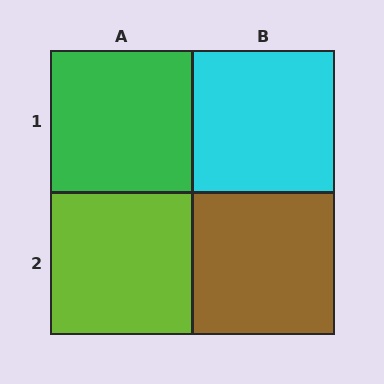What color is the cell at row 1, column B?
Cyan.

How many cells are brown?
1 cell is brown.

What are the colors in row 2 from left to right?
Lime, brown.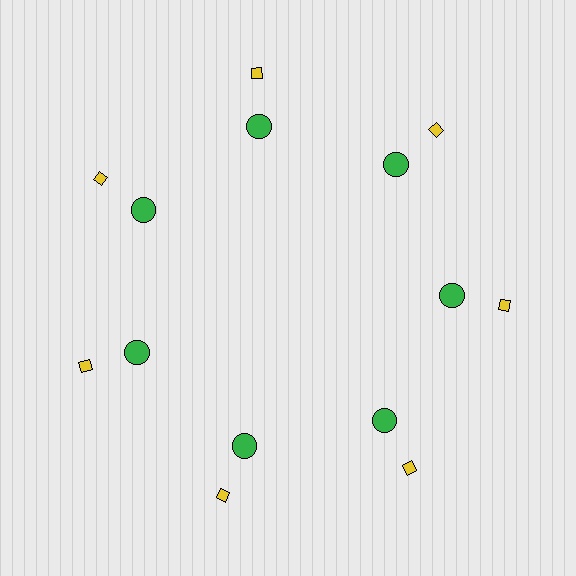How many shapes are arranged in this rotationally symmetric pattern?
There are 14 shapes, arranged in 7 groups of 2.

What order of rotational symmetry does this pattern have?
This pattern has 7-fold rotational symmetry.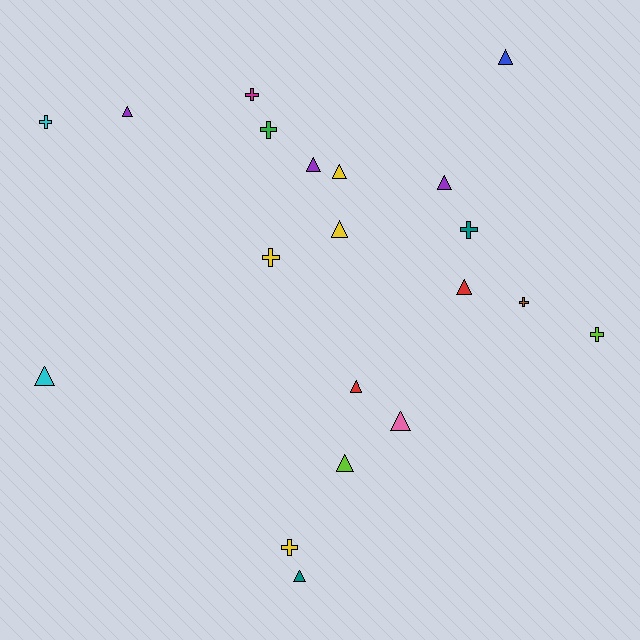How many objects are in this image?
There are 20 objects.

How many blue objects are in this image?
There is 1 blue object.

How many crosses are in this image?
There are 8 crosses.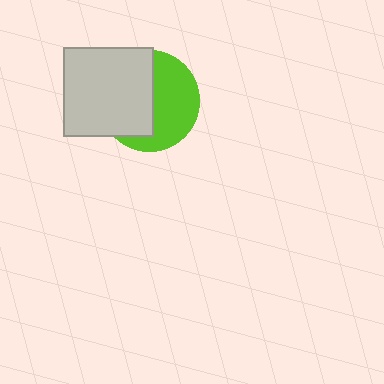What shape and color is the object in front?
The object in front is a light gray square.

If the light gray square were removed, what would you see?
You would see the complete lime circle.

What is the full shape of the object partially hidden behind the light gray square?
The partially hidden object is a lime circle.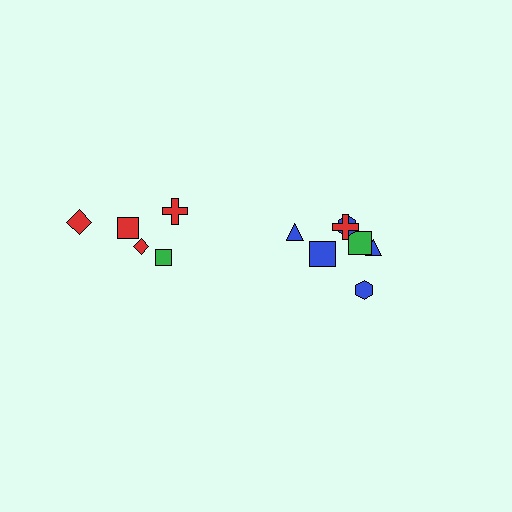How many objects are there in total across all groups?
There are 12 objects.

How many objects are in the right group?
There are 7 objects.